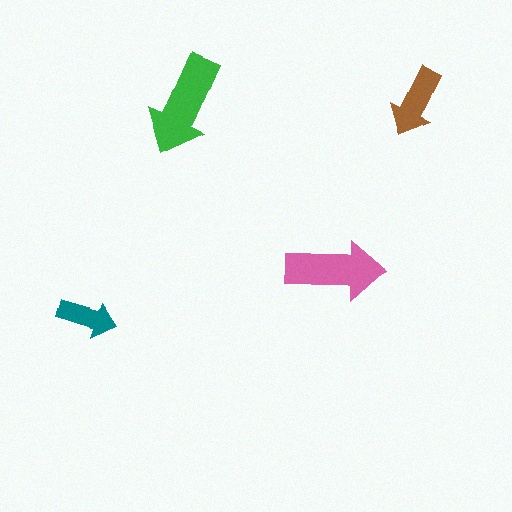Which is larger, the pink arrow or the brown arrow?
The pink one.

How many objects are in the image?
There are 4 objects in the image.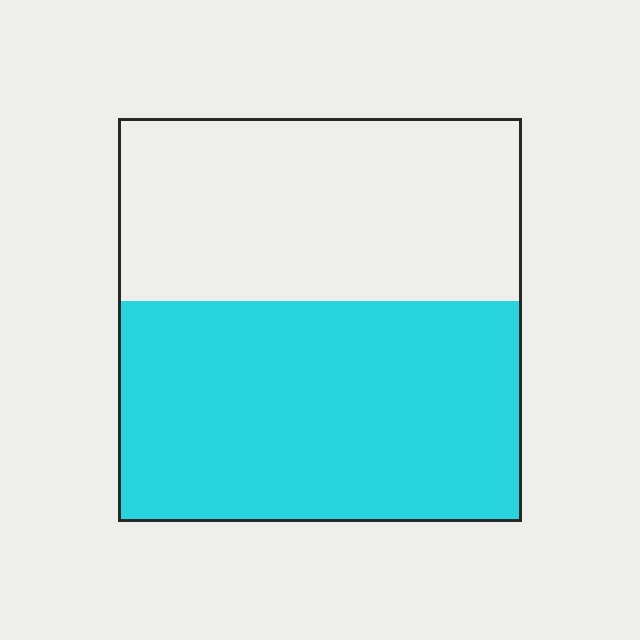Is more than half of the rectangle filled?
Yes.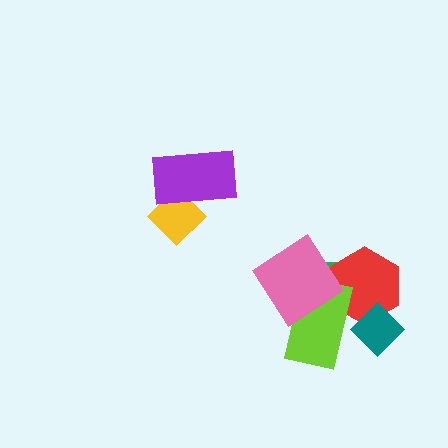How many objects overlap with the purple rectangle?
1 object overlaps with the purple rectangle.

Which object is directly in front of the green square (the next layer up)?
The red hexagon is directly in front of the green square.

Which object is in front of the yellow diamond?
The purple rectangle is in front of the yellow diamond.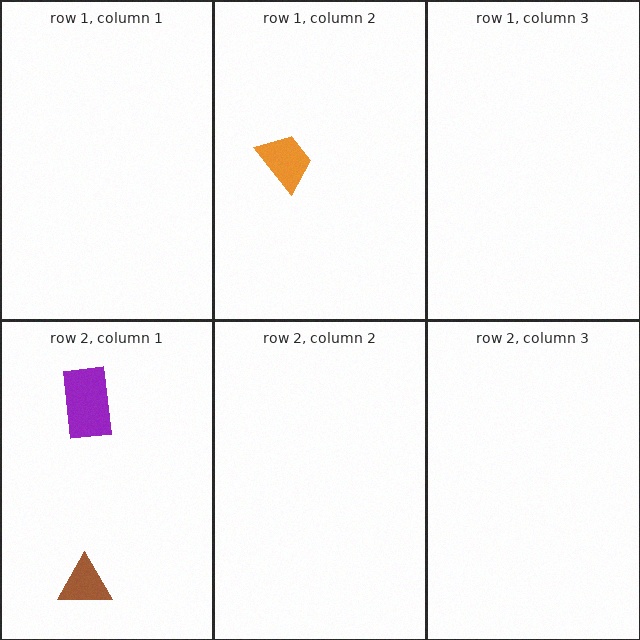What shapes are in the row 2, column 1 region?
The brown triangle, the purple rectangle.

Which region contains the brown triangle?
The row 2, column 1 region.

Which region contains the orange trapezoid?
The row 1, column 2 region.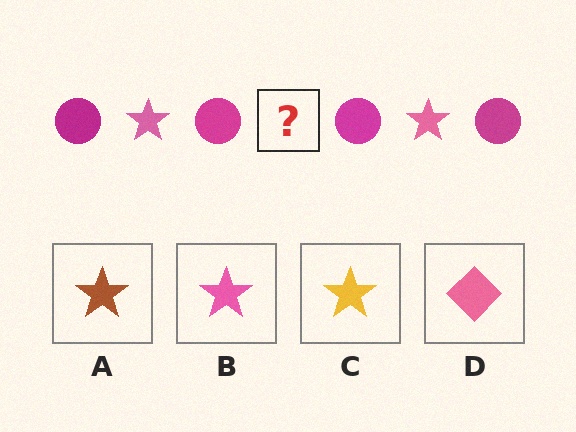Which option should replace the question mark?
Option B.